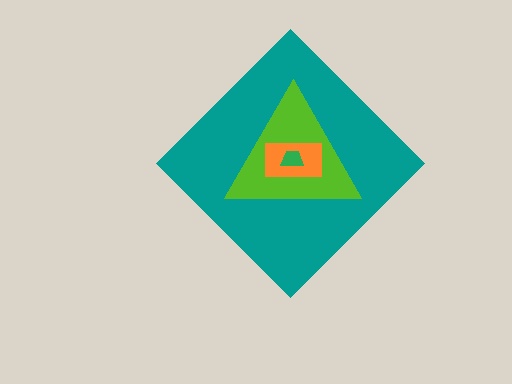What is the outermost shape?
The teal diamond.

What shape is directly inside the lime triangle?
The orange rectangle.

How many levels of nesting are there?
4.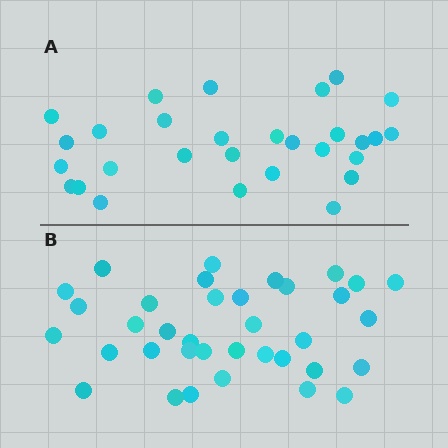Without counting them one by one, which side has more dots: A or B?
Region B (the bottom region) has more dots.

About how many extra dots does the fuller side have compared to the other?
Region B has roughly 8 or so more dots than region A.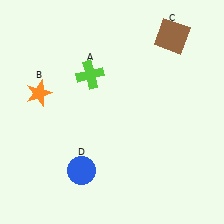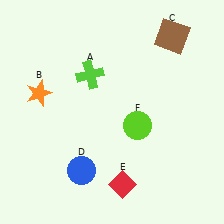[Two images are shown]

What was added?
A red diamond (E), a lime circle (F) were added in Image 2.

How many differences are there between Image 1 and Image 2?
There are 2 differences between the two images.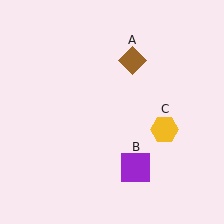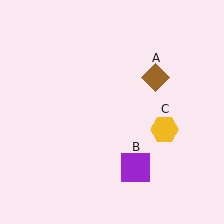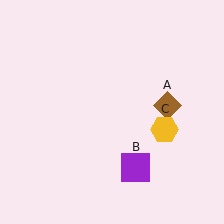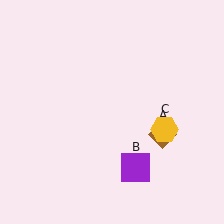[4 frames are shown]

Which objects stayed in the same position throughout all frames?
Purple square (object B) and yellow hexagon (object C) remained stationary.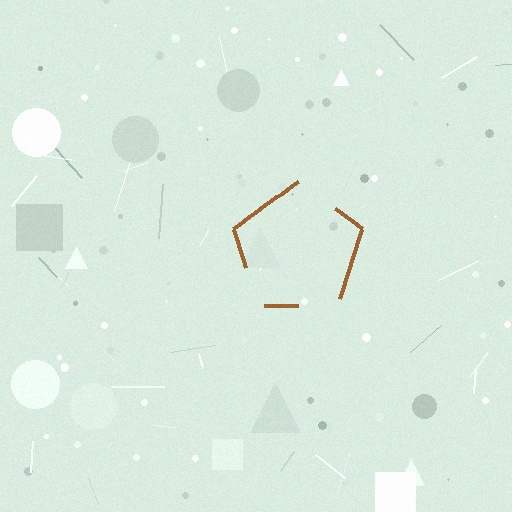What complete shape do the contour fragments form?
The contour fragments form a pentagon.